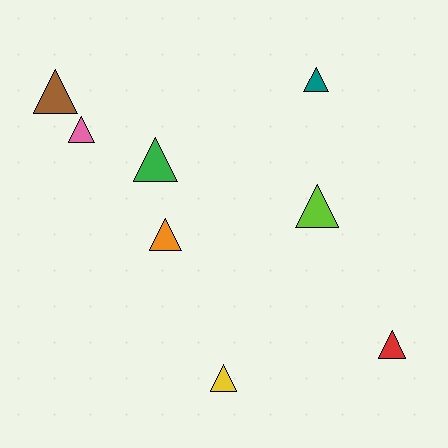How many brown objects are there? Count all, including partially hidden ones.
There is 1 brown object.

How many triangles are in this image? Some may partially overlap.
There are 8 triangles.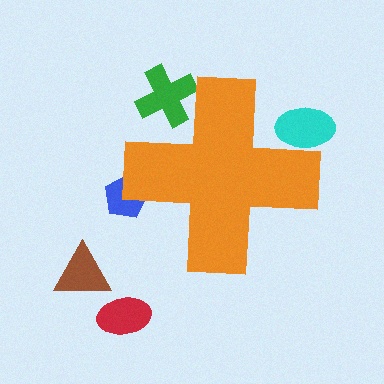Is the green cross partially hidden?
Yes, the green cross is partially hidden behind the orange cross.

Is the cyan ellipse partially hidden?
Yes, the cyan ellipse is partially hidden behind the orange cross.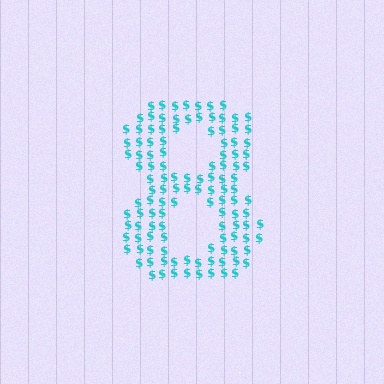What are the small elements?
The small elements are dollar signs.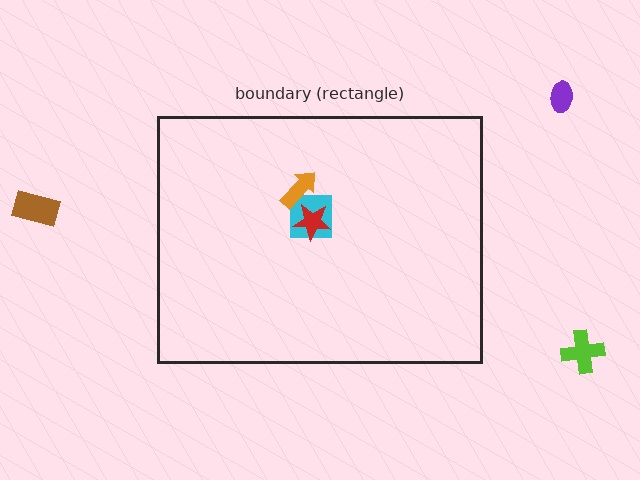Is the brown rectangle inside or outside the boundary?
Outside.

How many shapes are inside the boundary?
3 inside, 3 outside.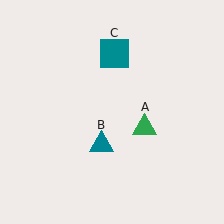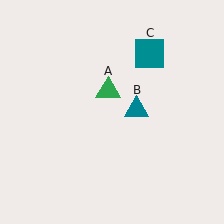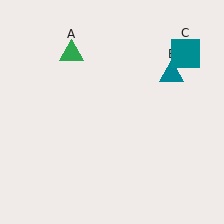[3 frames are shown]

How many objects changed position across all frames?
3 objects changed position: green triangle (object A), teal triangle (object B), teal square (object C).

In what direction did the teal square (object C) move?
The teal square (object C) moved right.